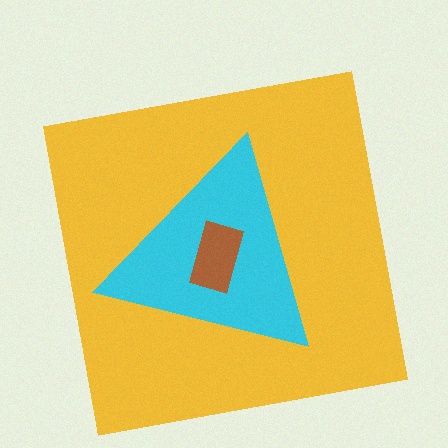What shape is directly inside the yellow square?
The cyan triangle.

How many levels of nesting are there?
3.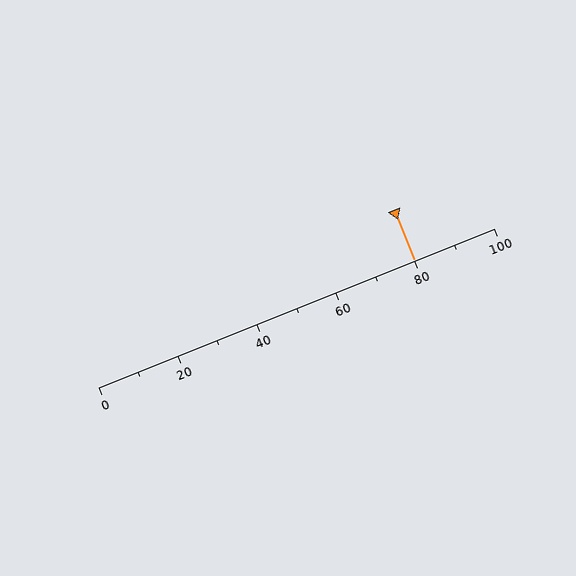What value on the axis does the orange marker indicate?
The marker indicates approximately 80.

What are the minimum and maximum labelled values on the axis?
The axis runs from 0 to 100.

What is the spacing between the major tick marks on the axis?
The major ticks are spaced 20 apart.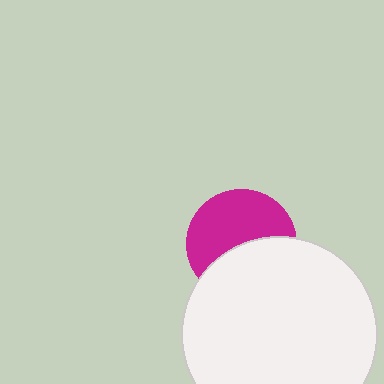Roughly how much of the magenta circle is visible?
About half of it is visible (roughly 56%).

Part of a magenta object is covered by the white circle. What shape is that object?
It is a circle.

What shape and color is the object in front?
The object in front is a white circle.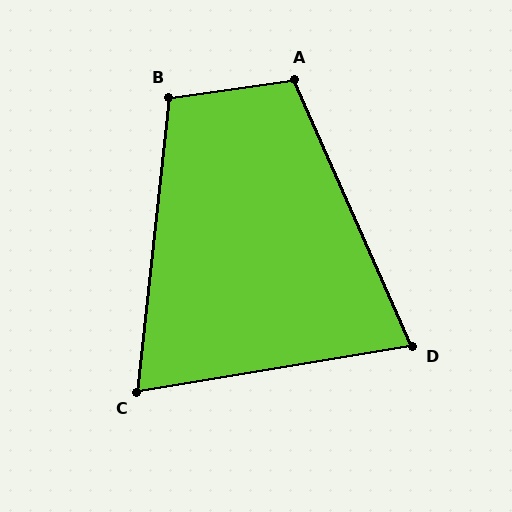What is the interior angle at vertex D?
Approximately 76 degrees (acute).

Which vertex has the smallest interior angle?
C, at approximately 74 degrees.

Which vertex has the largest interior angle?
A, at approximately 106 degrees.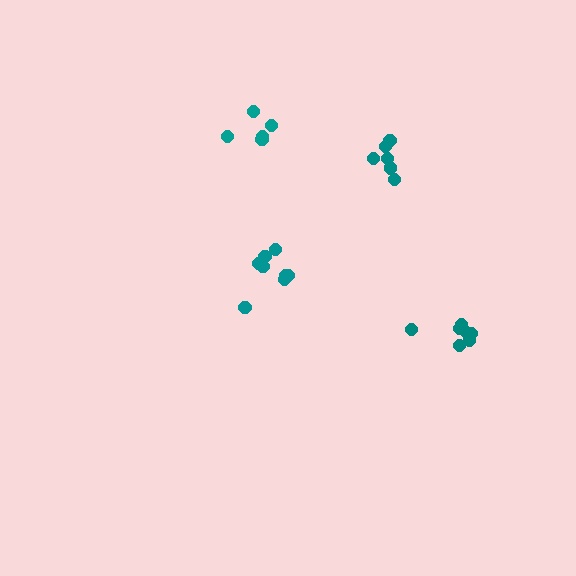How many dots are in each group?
Group 1: 7 dots, Group 2: 5 dots, Group 3: 8 dots, Group 4: 6 dots (26 total).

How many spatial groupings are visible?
There are 4 spatial groupings.